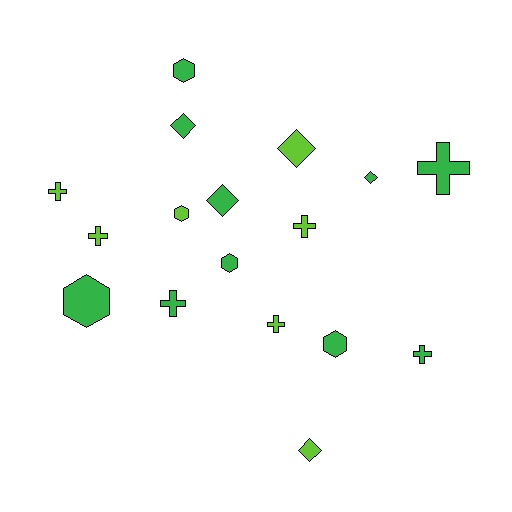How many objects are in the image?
There are 17 objects.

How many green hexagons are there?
There are 4 green hexagons.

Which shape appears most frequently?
Cross, with 7 objects.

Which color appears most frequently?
Green, with 10 objects.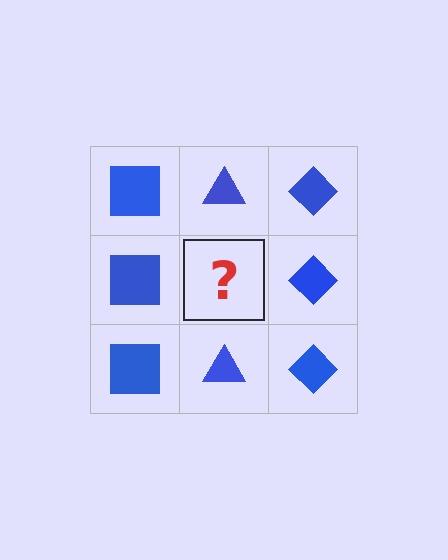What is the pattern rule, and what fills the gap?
The rule is that each column has a consistent shape. The gap should be filled with a blue triangle.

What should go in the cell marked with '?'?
The missing cell should contain a blue triangle.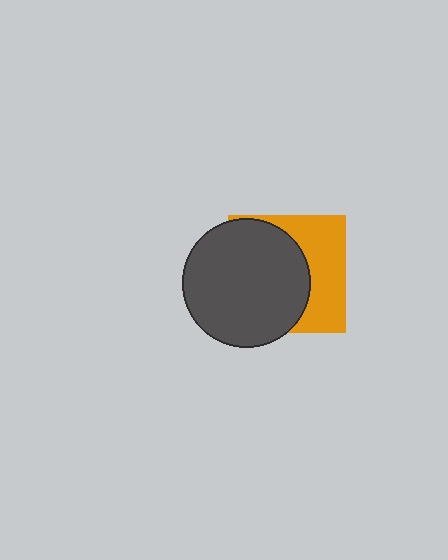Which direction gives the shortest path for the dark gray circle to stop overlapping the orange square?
Moving left gives the shortest separation.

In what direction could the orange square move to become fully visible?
The orange square could move right. That would shift it out from behind the dark gray circle entirely.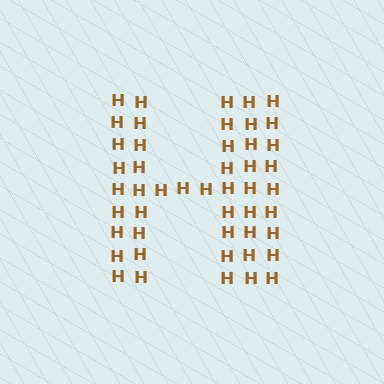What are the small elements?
The small elements are letter H's.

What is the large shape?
The large shape is the letter H.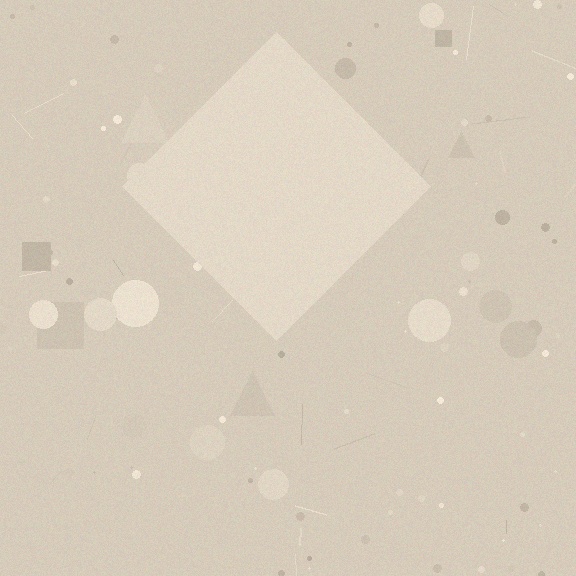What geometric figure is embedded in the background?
A diamond is embedded in the background.